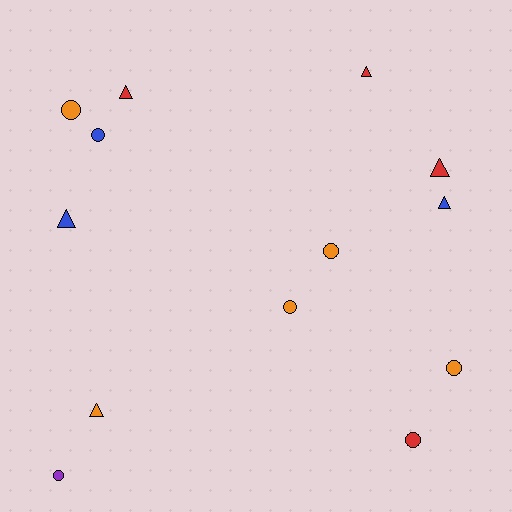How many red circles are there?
There is 1 red circle.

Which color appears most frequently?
Orange, with 5 objects.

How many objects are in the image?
There are 13 objects.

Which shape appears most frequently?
Circle, with 7 objects.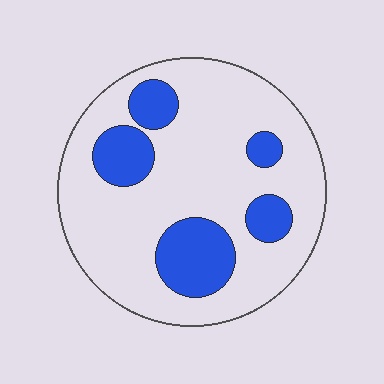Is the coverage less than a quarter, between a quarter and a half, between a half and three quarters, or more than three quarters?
Less than a quarter.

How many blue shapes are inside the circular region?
5.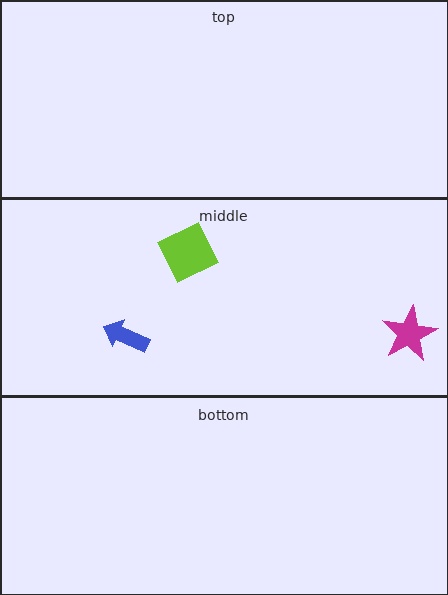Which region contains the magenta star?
The middle region.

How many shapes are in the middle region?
3.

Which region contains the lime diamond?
The middle region.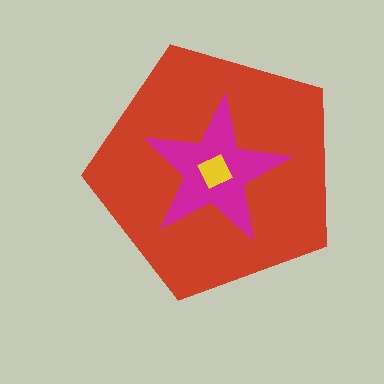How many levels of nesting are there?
3.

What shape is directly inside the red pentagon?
The magenta star.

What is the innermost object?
The yellow diamond.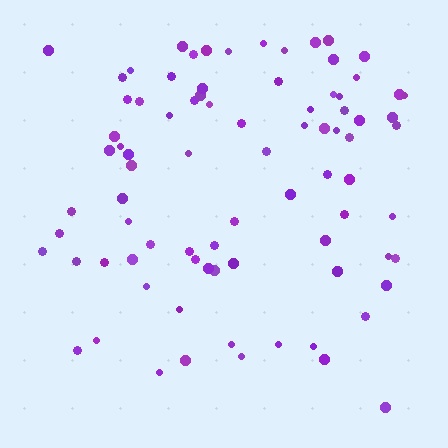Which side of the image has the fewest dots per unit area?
The bottom.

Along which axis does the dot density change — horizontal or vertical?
Vertical.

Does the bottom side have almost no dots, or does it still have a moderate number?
Still a moderate number, just noticeably fewer than the top.